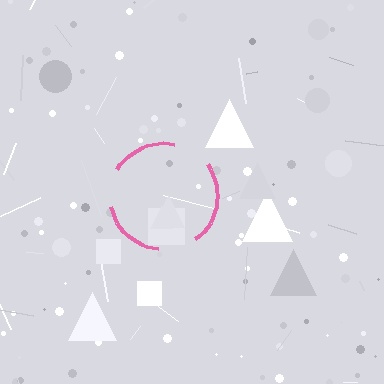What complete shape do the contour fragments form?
The contour fragments form a circle.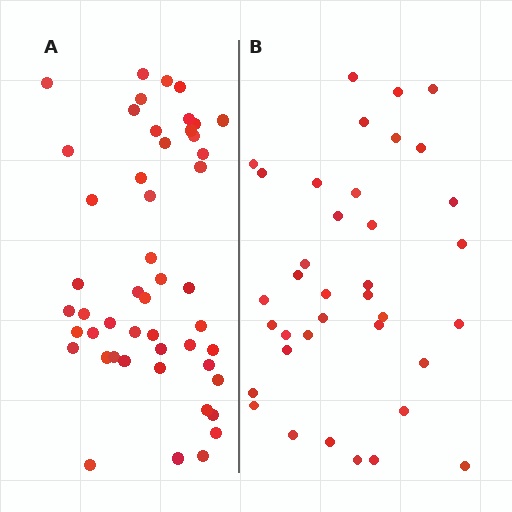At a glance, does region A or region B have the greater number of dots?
Region A (the left region) has more dots.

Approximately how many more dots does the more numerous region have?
Region A has roughly 12 or so more dots than region B.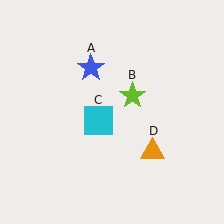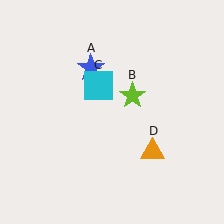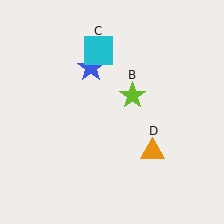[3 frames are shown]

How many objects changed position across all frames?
1 object changed position: cyan square (object C).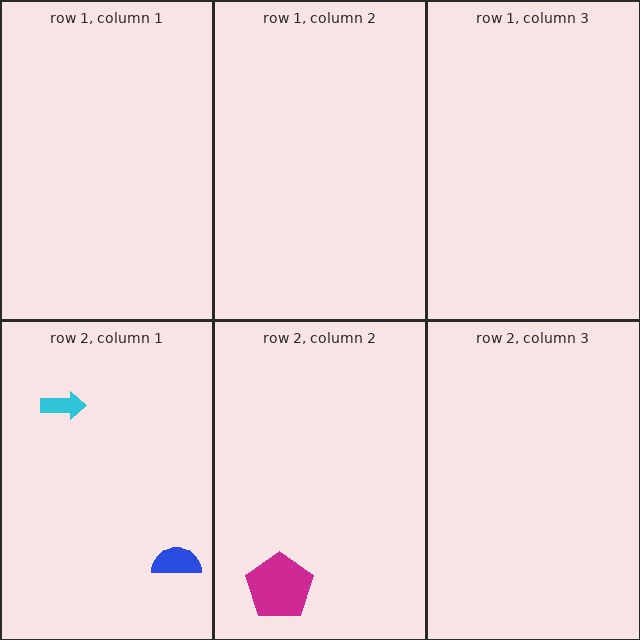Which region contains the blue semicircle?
The row 2, column 1 region.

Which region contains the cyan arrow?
The row 2, column 1 region.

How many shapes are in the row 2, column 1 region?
2.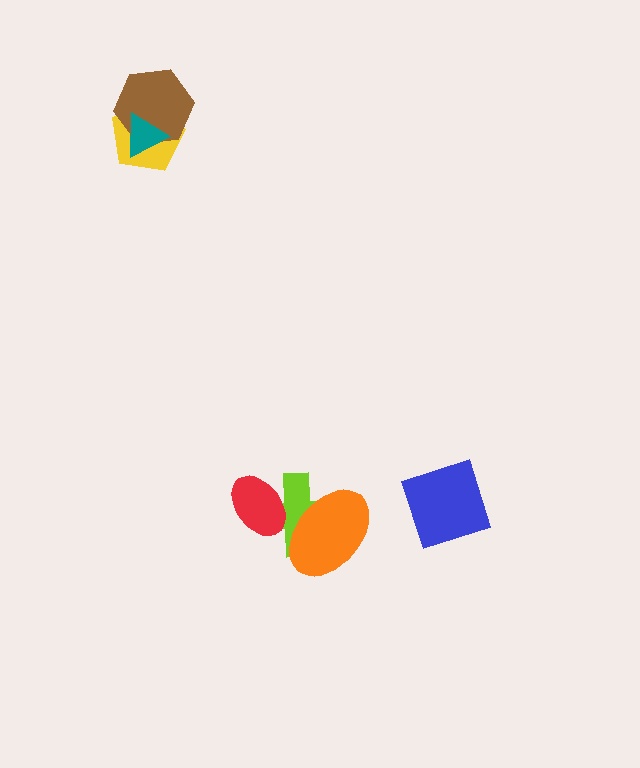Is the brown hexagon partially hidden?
Yes, it is partially covered by another shape.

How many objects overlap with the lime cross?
2 objects overlap with the lime cross.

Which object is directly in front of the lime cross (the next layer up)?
The red ellipse is directly in front of the lime cross.